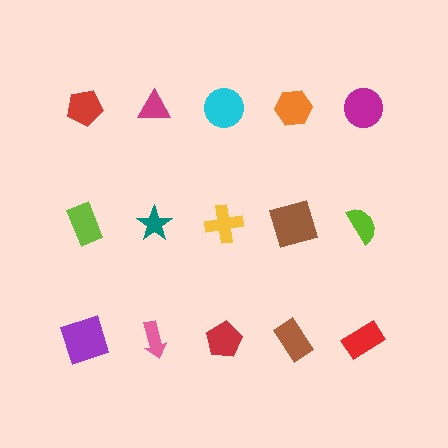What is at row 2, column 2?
A teal star.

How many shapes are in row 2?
5 shapes.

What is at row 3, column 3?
A red pentagon.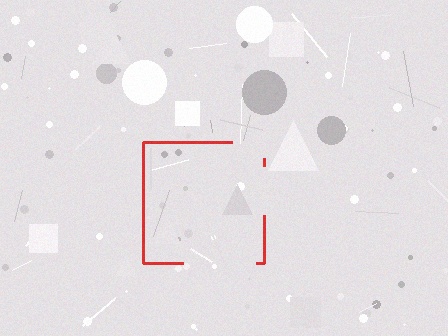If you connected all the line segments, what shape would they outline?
They would outline a square.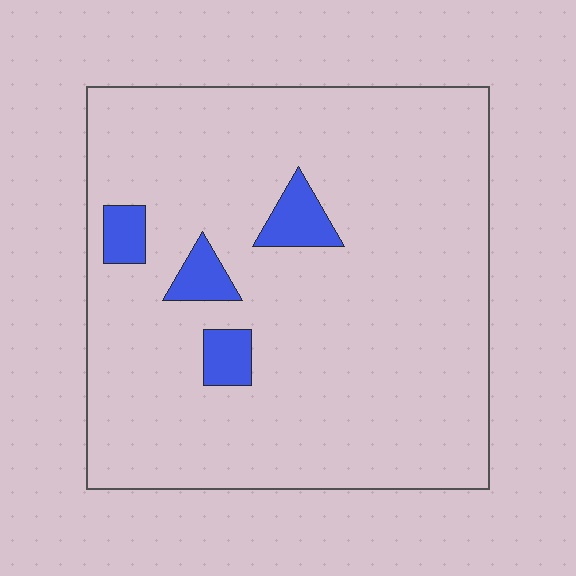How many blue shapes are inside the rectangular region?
4.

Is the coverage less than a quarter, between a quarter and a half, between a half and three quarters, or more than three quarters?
Less than a quarter.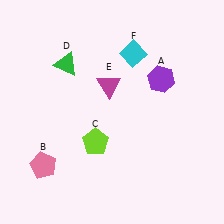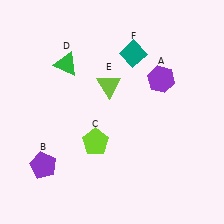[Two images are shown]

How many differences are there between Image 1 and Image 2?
There are 3 differences between the two images.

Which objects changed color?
B changed from pink to purple. E changed from magenta to lime. F changed from cyan to teal.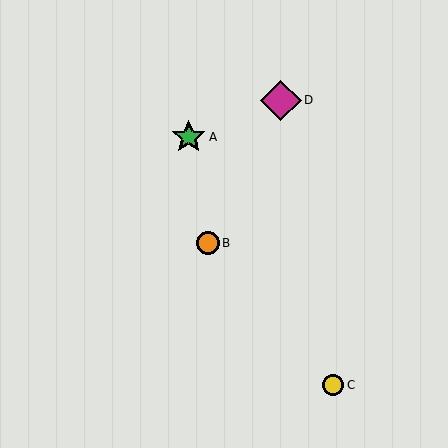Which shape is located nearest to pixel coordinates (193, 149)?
The green star (labeled A) at (189, 137) is nearest to that location.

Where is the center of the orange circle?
The center of the orange circle is at (208, 243).